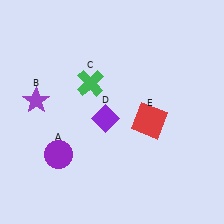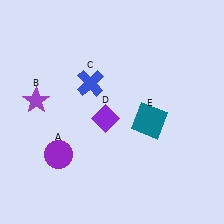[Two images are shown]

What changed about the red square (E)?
In Image 1, E is red. In Image 2, it changed to teal.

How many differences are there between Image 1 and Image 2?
There are 2 differences between the two images.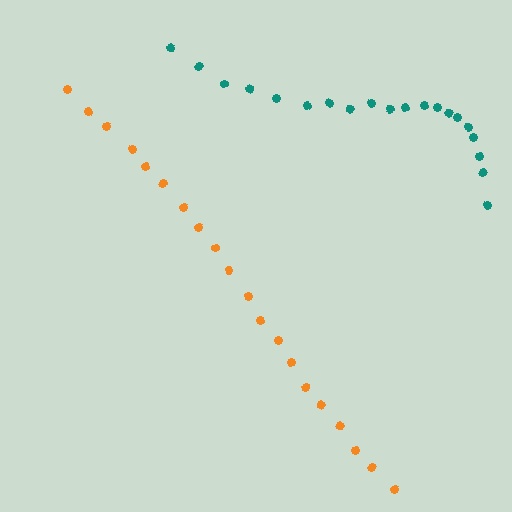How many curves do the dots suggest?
There are 2 distinct paths.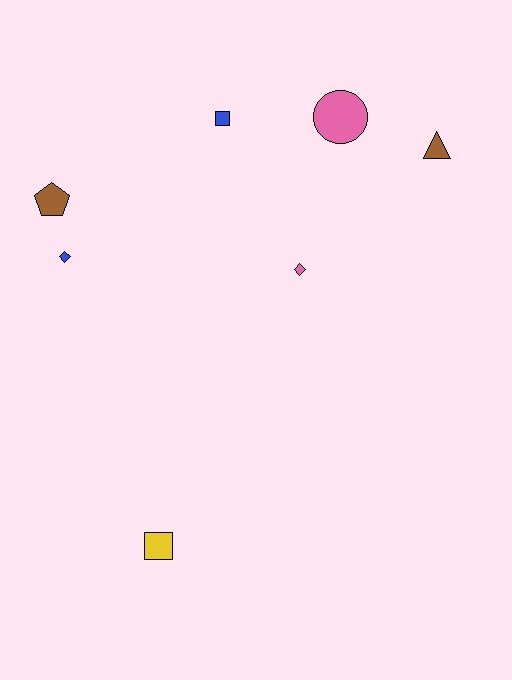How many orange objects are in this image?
There are no orange objects.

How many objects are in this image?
There are 7 objects.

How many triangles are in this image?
There is 1 triangle.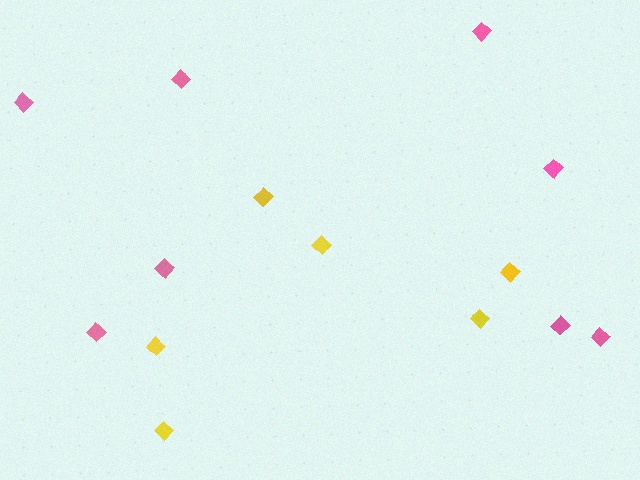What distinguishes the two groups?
There are 2 groups: one group of pink diamonds (8) and one group of yellow diamonds (6).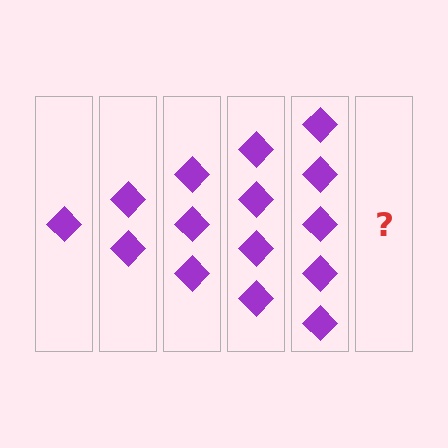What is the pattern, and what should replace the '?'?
The pattern is that each step adds one more diamond. The '?' should be 6 diamonds.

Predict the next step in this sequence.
The next step is 6 diamonds.